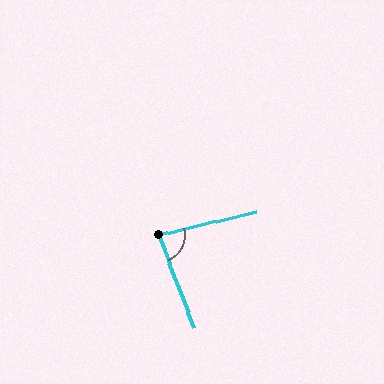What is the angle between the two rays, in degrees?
Approximately 83 degrees.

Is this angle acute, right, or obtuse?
It is acute.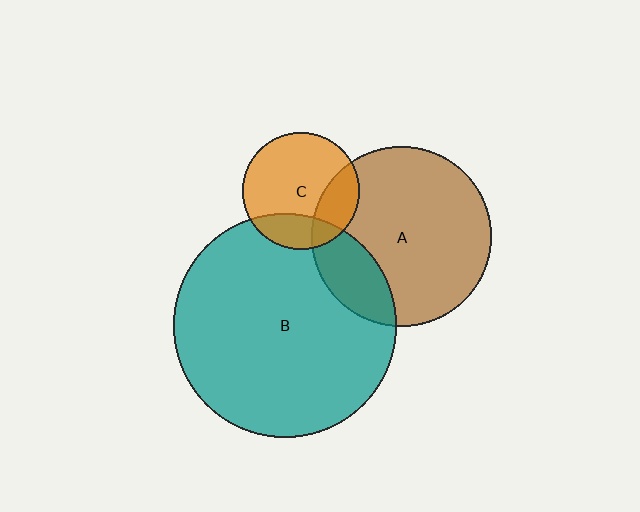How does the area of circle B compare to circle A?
Approximately 1.5 times.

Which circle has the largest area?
Circle B (teal).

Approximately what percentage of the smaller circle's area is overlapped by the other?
Approximately 20%.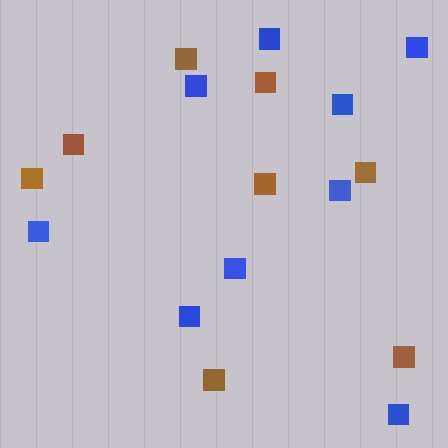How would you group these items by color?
There are 2 groups: one group of brown squares (8) and one group of blue squares (9).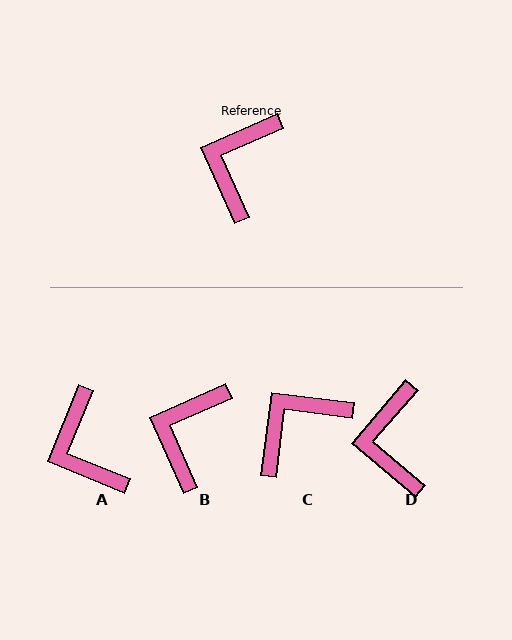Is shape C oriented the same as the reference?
No, it is off by about 31 degrees.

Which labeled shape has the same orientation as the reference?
B.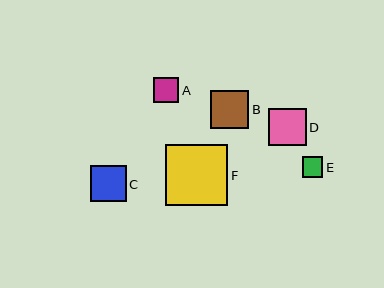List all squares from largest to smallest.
From largest to smallest: F, B, D, C, A, E.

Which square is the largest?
Square F is the largest with a size of approximately 62 pixels.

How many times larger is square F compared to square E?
Square F is approximately 3.0 times the size of square E.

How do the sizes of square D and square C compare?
Square D and square C are approximately the same size.